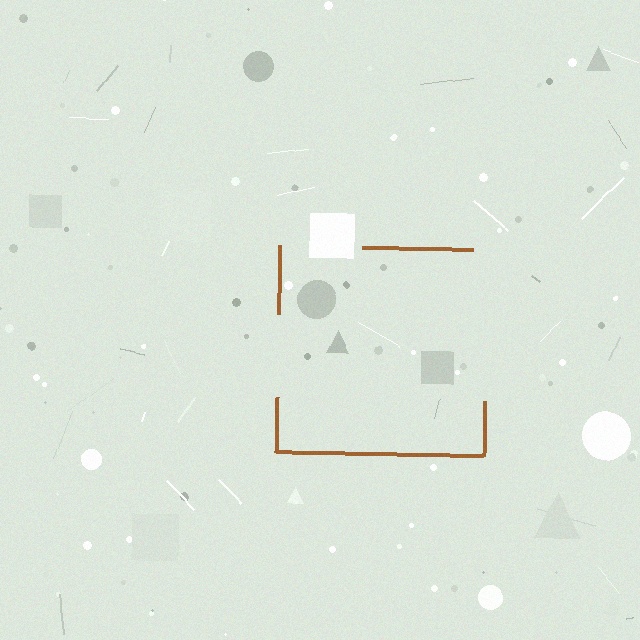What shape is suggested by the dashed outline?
The dashed outline suggests a square.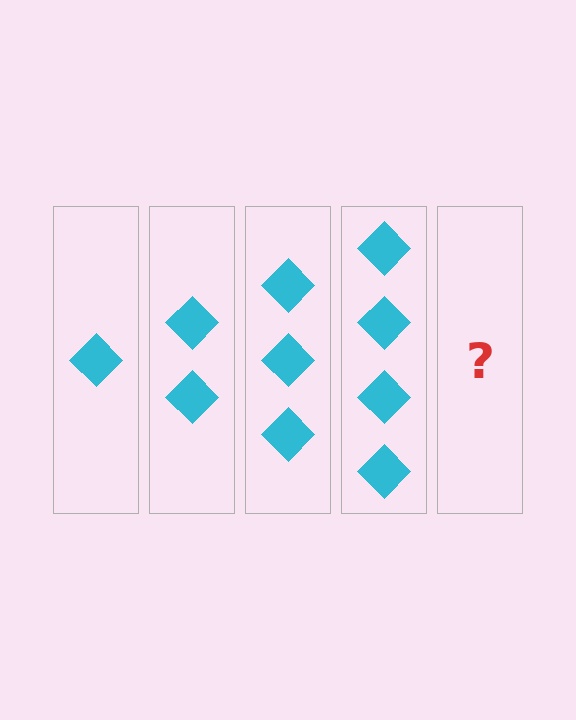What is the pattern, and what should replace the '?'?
The pattern is that each step adds one more diamond. The '?' should be 5 diamonds.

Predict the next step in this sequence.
The next step is 5 diamonds.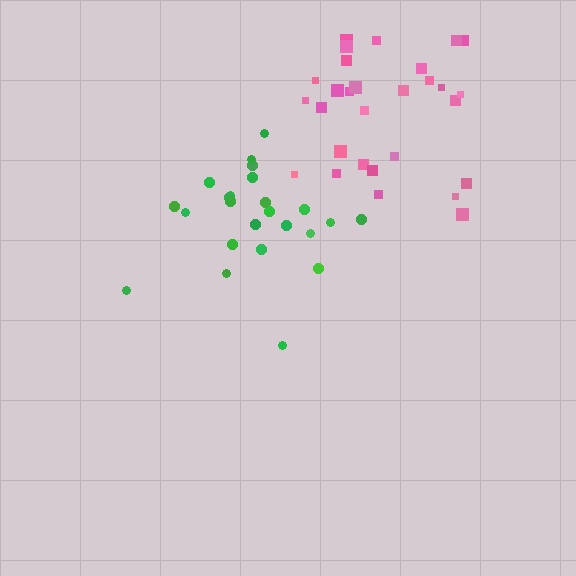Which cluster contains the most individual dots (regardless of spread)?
Pink (29).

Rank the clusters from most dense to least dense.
green, pink.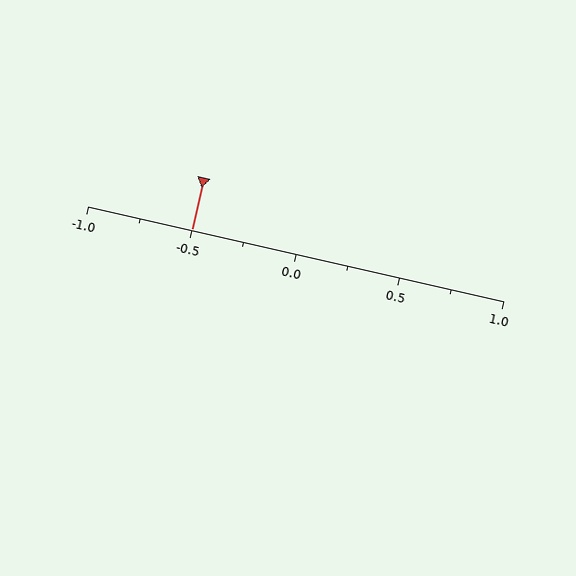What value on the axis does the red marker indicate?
The marker indicates approximately -0.5.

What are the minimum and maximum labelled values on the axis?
The axis runs from -1.0 to 1.0.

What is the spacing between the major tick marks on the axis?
The major ticks are spaced 0.5 apart.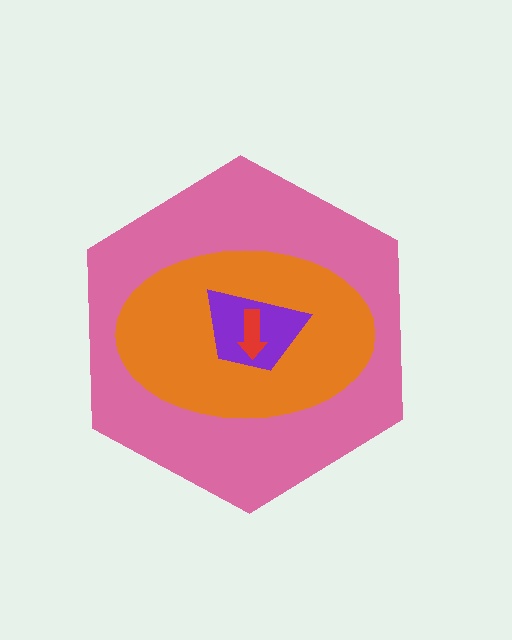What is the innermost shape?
The red arrow.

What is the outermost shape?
The pink hexagon.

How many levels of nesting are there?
4.